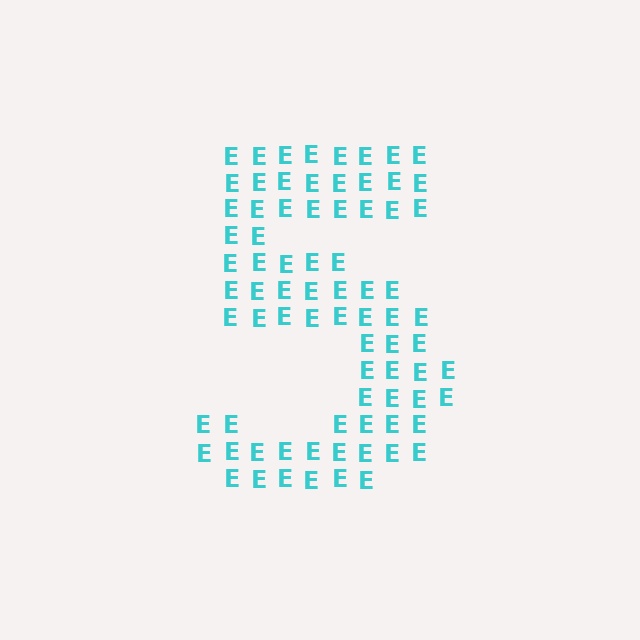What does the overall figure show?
The overall figure shows the digit 5.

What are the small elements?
The small elements are letter E's.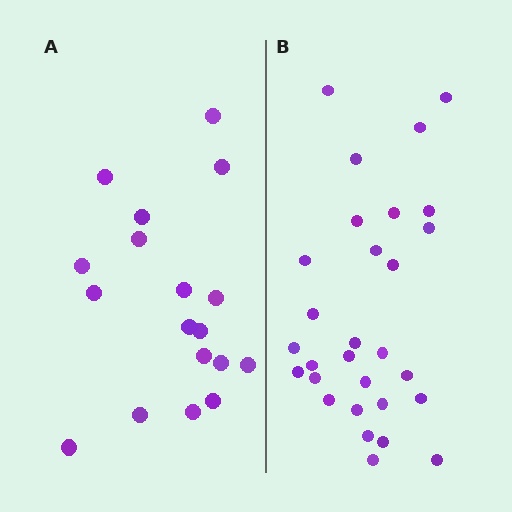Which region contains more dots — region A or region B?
Region B (the right region) has more dots.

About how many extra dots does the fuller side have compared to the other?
Region B has roughly 12 or so more dots than region A.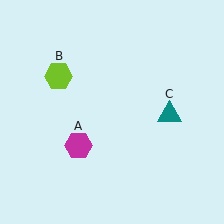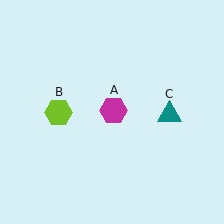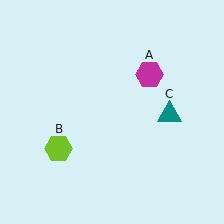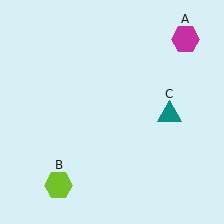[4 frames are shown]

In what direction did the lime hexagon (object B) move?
The lime hexagon (object B) moved down.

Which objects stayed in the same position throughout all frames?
Teal triangle (object C) remained stationary.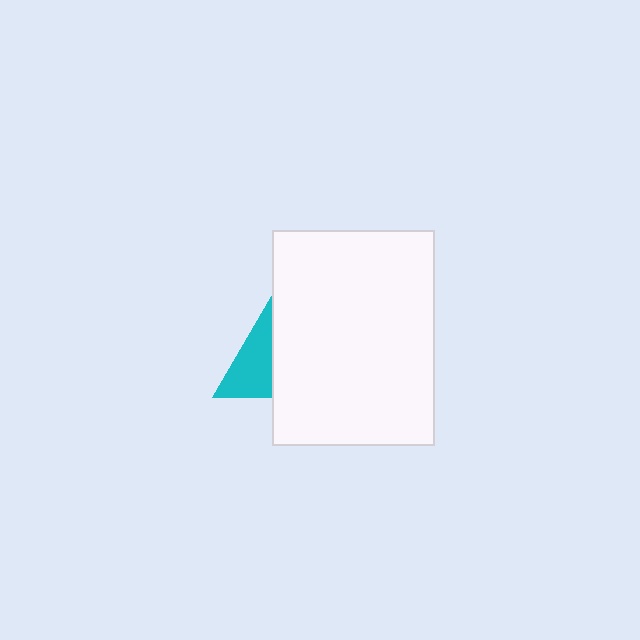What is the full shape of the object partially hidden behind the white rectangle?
The partially hidden object is a cyan triangle.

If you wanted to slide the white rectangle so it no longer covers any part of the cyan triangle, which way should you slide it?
Slide it right — that is the most direct way to separate the two shapes.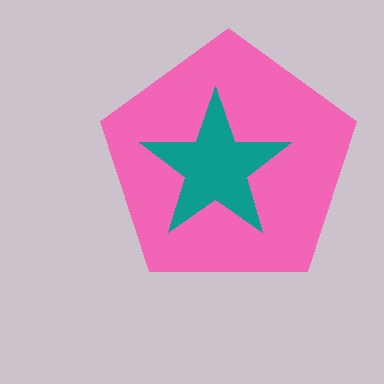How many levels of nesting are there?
2.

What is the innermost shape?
The teal star.